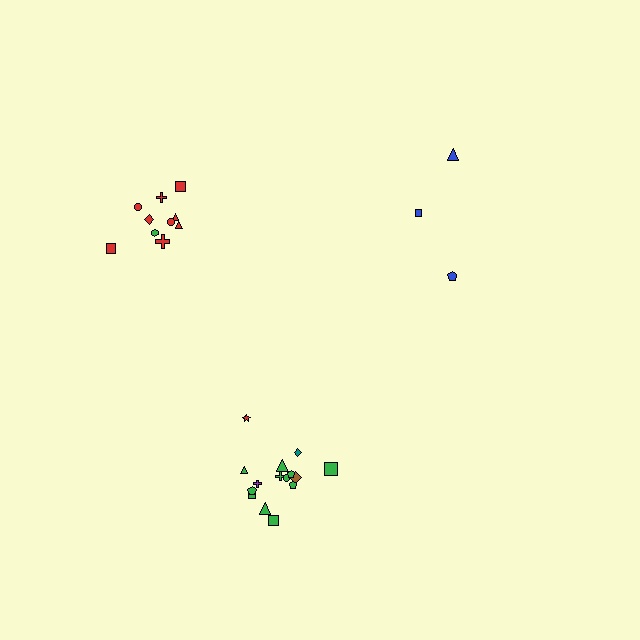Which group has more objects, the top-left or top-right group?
The top-left group.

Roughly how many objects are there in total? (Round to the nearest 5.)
Roughly 30 objects in total.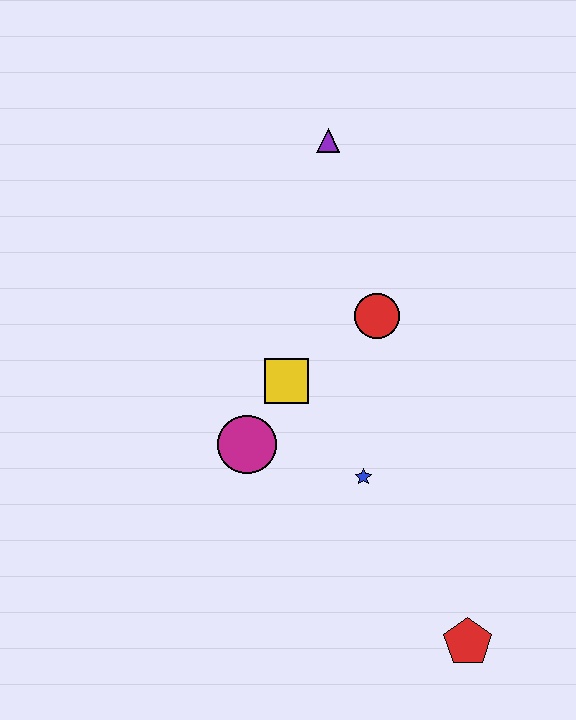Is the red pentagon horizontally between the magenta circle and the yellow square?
No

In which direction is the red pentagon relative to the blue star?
The red pentagon is below the blue star.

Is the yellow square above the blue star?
Yes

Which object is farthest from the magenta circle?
The purple triangle is farthest from the magenta circle.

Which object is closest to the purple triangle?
The red circle is closest to the purple triangle.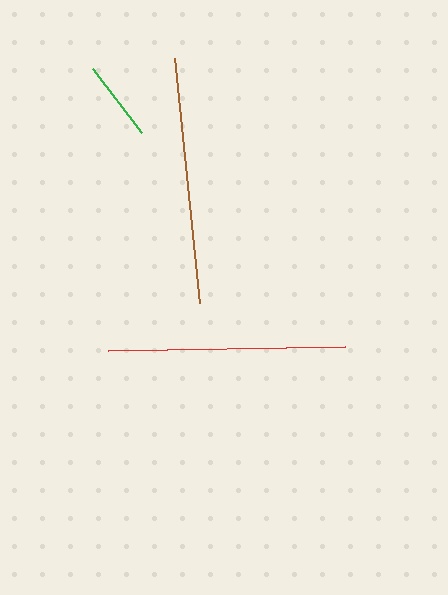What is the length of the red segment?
The red segment is approximately 237 pixels long.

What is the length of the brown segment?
The brown segment is approximately 247 pixels long.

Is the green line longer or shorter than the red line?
The red line is longer than the green line.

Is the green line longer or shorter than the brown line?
The brown line is longer than the green line.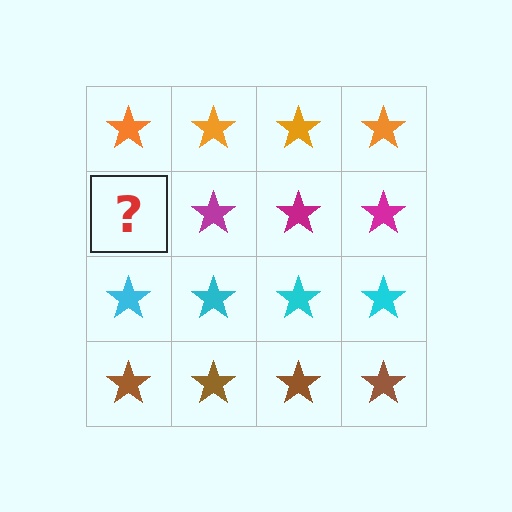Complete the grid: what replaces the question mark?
The question mark should be replaced with a magenta star.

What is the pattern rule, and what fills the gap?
The rule is that each row has a consistent color. The gap should be filled with a magenta star.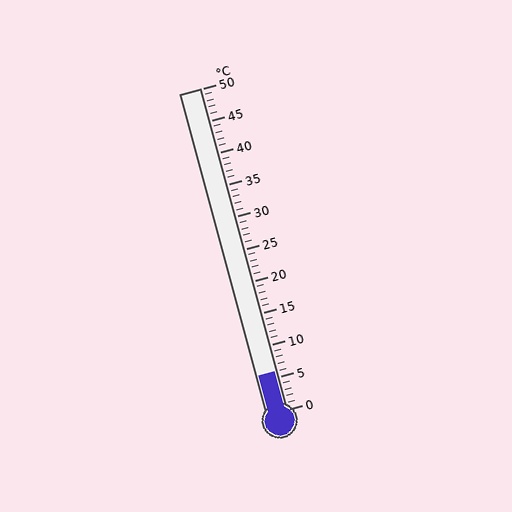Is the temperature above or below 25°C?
The temperature is below 25°C.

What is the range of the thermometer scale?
The thermometer scale ranges from 0°C to 50°C.